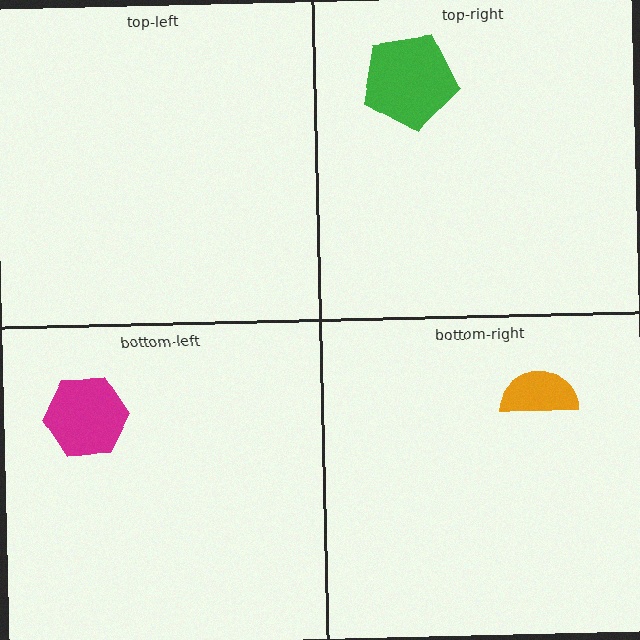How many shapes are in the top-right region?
1.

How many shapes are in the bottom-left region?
1.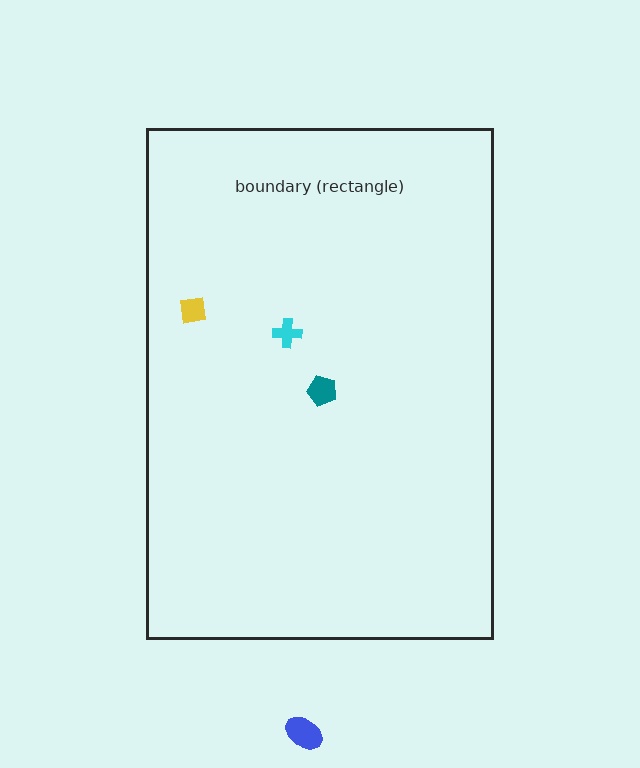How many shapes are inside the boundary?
3 inside, 1 outside.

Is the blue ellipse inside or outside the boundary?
Outside.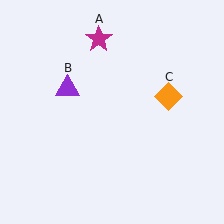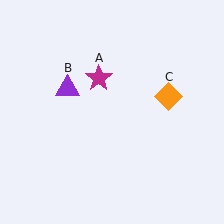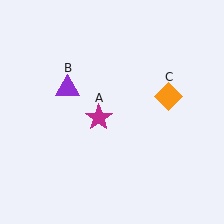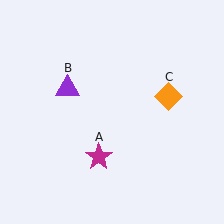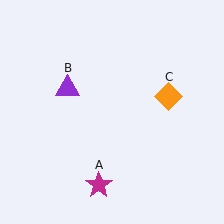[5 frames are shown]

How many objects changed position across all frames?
1 object changed position: magenta star (object A).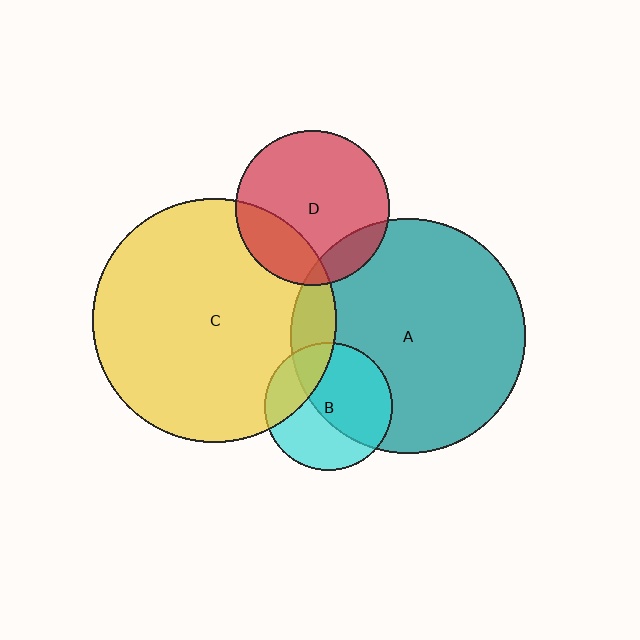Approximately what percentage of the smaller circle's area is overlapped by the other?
Approximately 25%.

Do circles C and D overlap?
Yes.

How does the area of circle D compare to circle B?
Approximately 1.4 times.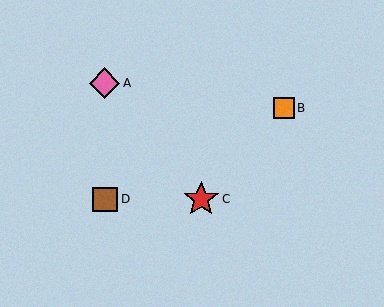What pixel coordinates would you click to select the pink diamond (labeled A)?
Click at (104, 83) to select the pink diamond A.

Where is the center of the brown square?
The center of the brown square is at (105, 199).